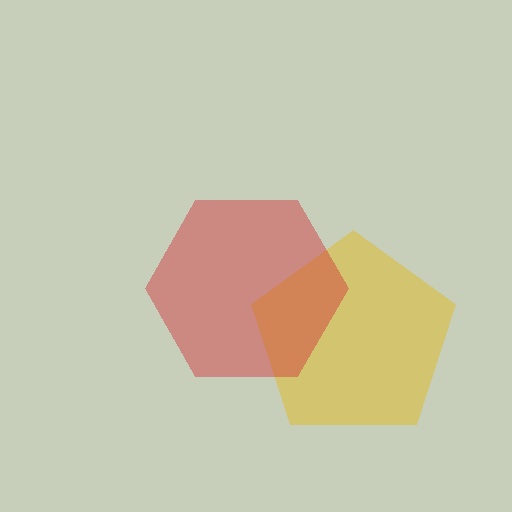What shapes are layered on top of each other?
The layered shapes are: a yellow pentagon, a red hexagon.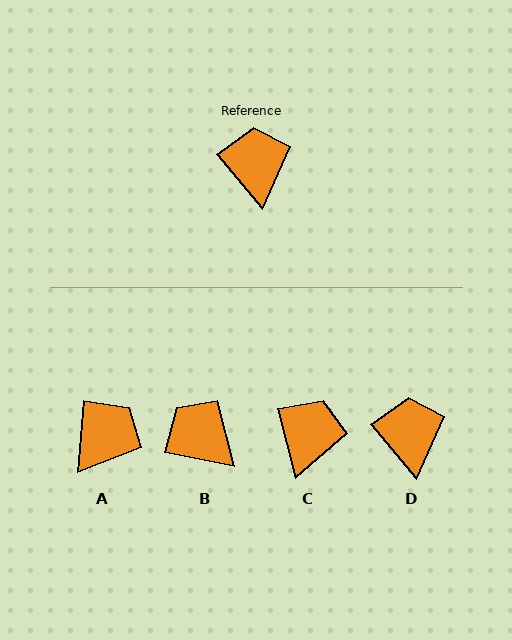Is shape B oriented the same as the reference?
No, it is off by about 38 degrees.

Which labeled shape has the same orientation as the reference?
D.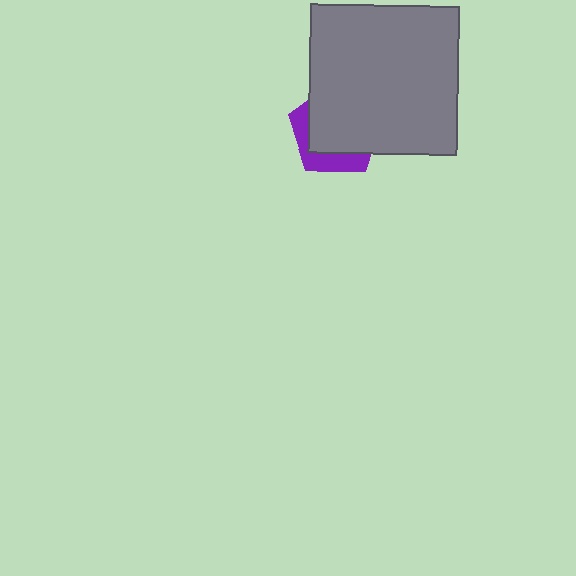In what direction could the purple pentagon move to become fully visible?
The purple pentagon could move toward the lower-left. That would shift it out from behind the gray square entirely.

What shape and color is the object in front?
The object in front is a gray square.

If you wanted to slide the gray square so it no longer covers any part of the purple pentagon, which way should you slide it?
Slide it toward the upper-right — that is the most direct way to separate the two shapes.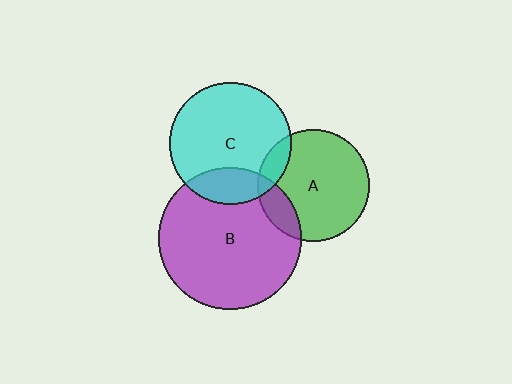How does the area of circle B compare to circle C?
Approximately 1.4 times.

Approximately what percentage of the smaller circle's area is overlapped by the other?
Approximately 20%.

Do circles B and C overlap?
Yes.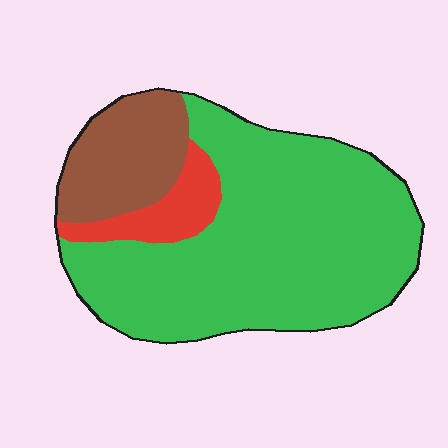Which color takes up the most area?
Green, at roughly 70%.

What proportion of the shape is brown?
Brown takes up between a sixth and a third of the shape.